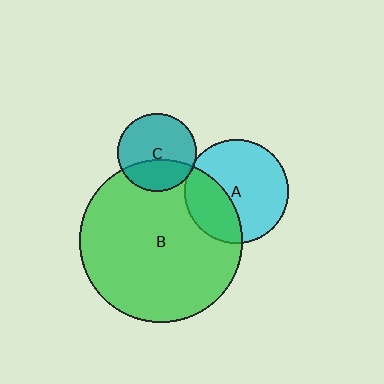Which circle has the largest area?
Circle B (green).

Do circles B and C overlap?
Yes.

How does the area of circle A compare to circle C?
Approximately 1.7 times.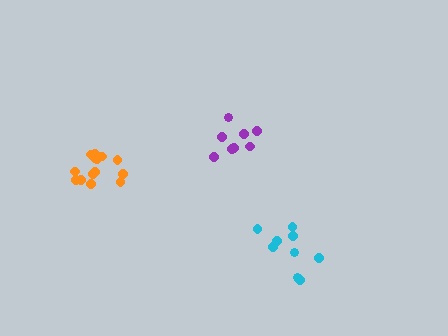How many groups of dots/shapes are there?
There are 3 groups.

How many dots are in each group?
Group 1: 9 dots, Group 2: 8 dots, Group 3: 14 dots (31 total).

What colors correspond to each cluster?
The clusters are colored: cyan, purple, orange.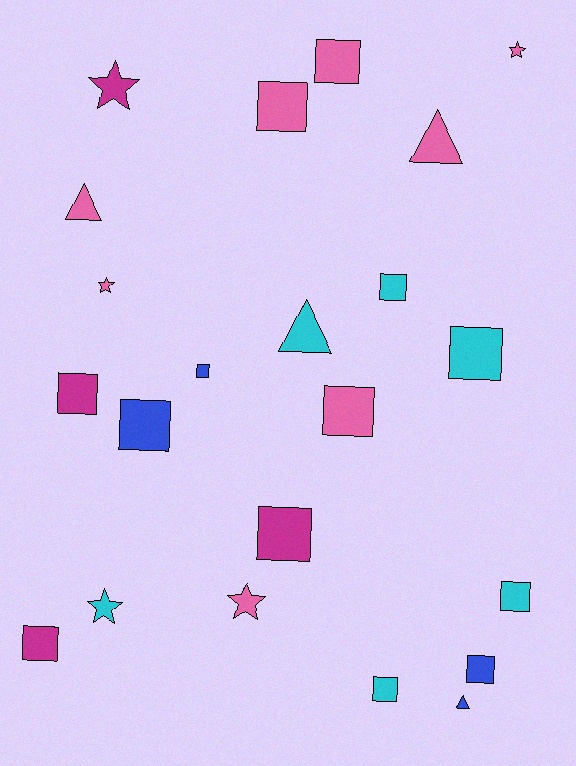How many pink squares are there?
There are 3 pink squares.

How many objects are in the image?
There are 22 objects.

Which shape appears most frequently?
Square, with 13 objects.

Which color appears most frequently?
Pink, with 8 objects.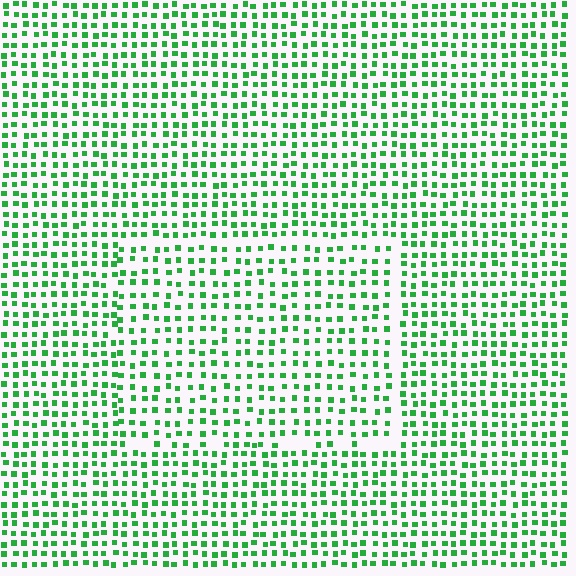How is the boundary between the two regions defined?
The boundary is defined by a change in element density (approximately 1.3x ratio). All elements are the same color, size, and shape.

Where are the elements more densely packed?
The elements are more densely packed outside the rectangle boundary.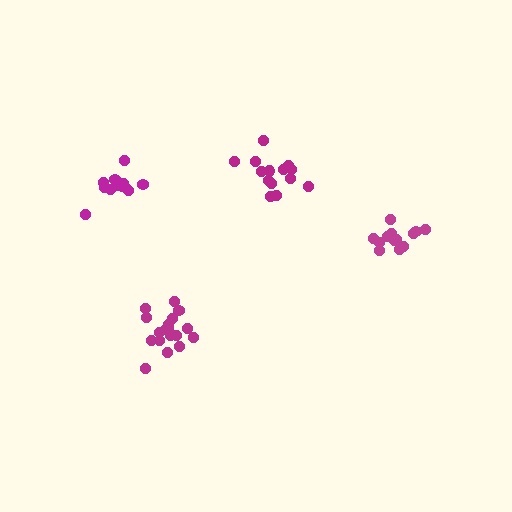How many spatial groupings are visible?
There are 4 spatial groupings.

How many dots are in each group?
Group 1: 13 dots, Group 2: 18 dots, Group 3: 14 dots, Group 4: 14 dots (59 total).